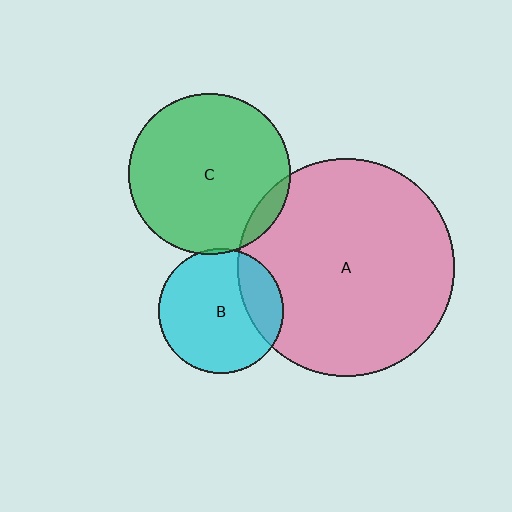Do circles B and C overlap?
Yes.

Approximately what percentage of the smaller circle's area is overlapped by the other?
Approximately 5%.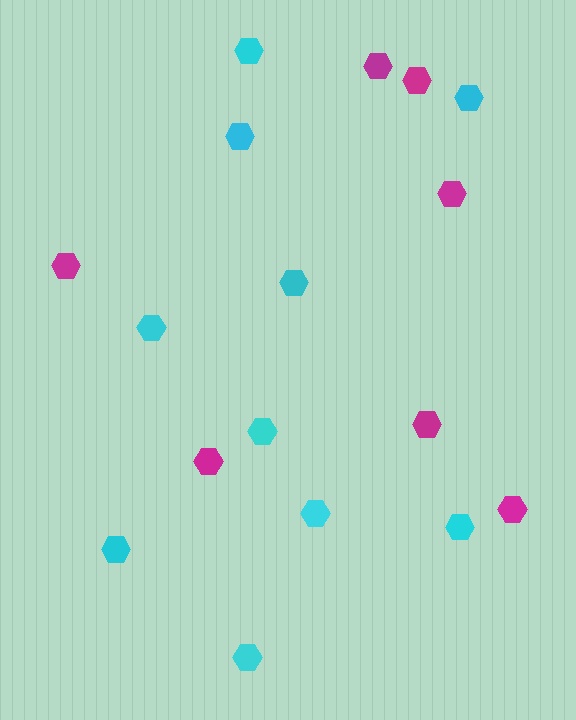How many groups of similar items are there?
There are 2 groups: one group of cyan hexagons (10) and one group of magenta hexagons (7).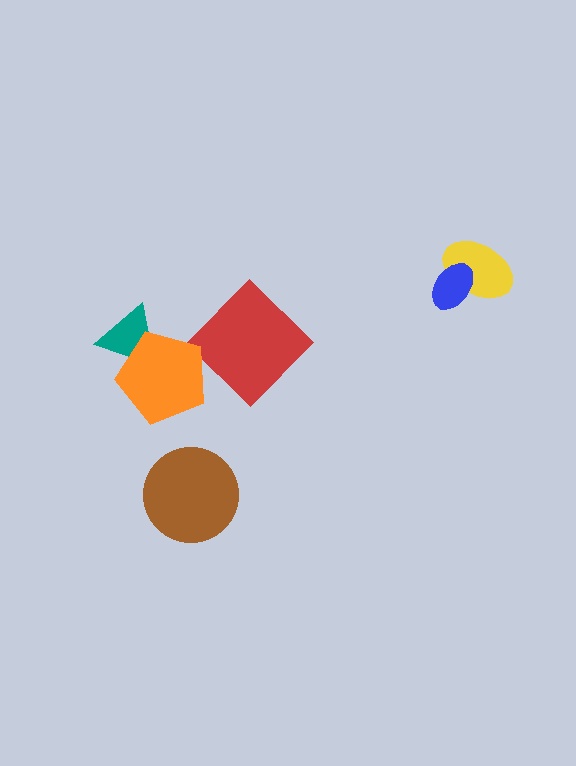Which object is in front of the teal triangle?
The orange pentagon is in front of the teal triangle.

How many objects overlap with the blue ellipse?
1 object overlaps with the blue ellipse.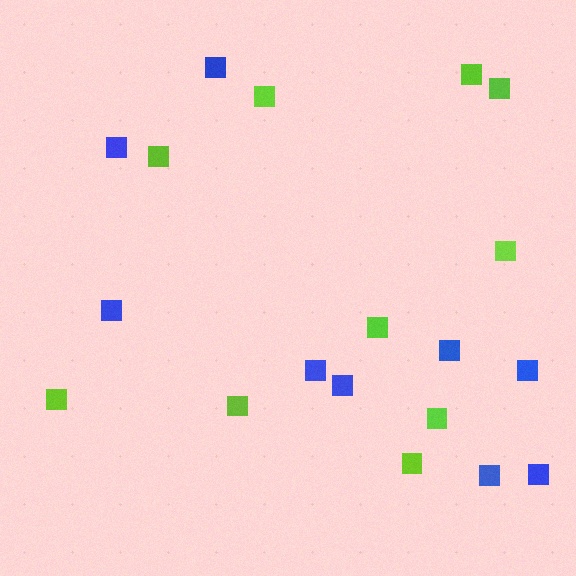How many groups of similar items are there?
There are 2 groups: one group of blue squares (9) and one group of lime squares (10).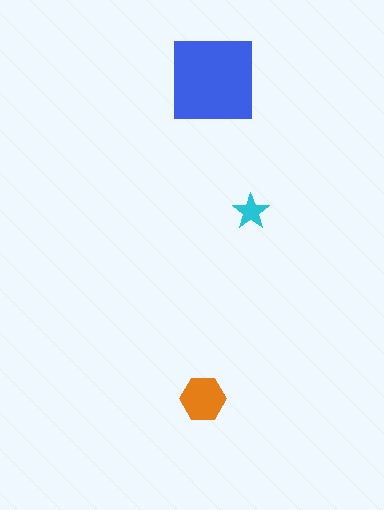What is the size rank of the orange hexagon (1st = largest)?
2nd.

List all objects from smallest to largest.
The cyan star, the orange hexagon, the blue square.